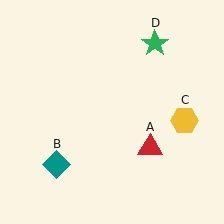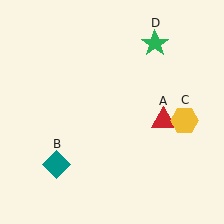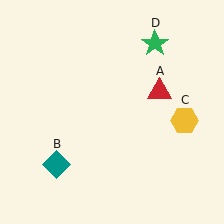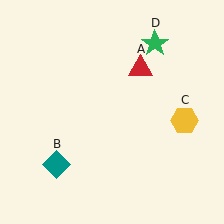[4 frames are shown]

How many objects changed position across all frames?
1 object changed position: red triangle (object A).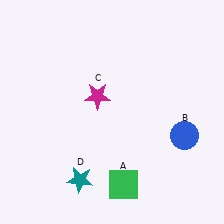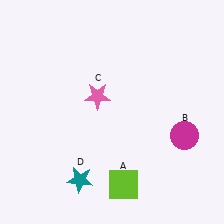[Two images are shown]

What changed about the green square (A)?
In Image 1, A is green. In Image 2, it changed to lime.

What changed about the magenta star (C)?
In Image 1, C is magenta. In Image 2, it changed to pink.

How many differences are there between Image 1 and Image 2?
There are 3 differences between the two images.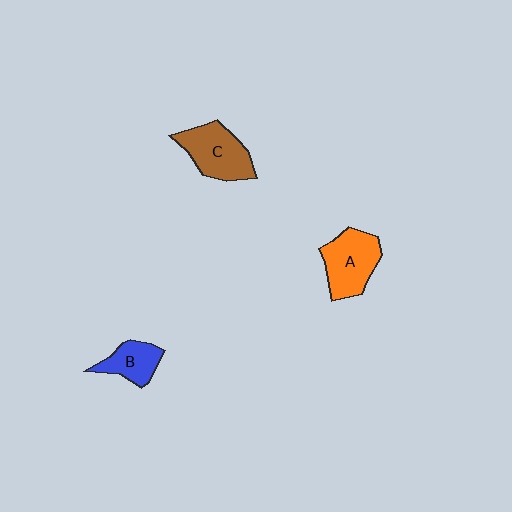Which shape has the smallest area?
Shape B (blue).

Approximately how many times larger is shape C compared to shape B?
Approximately 1.6 times.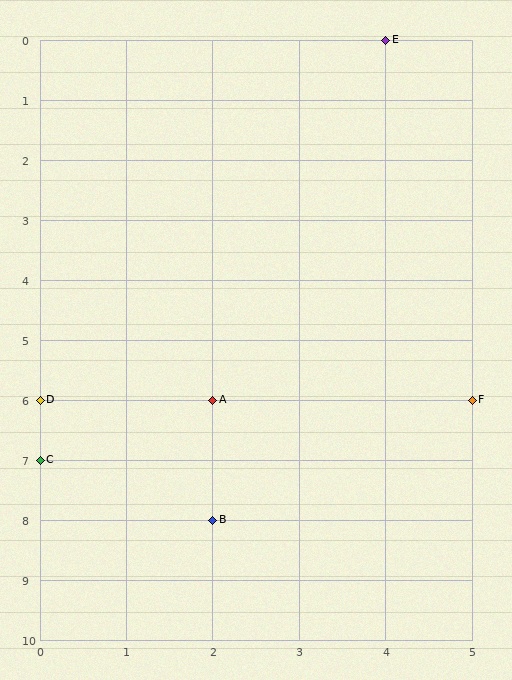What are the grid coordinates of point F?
Point F is at grid coordinates (5, 6).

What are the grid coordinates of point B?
Point B is at grid coordinates (2, 8).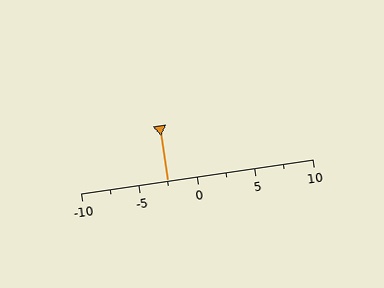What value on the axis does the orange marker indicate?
The marker indicates approximately -2.5.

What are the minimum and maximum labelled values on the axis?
The axis runs from -10 to 10.